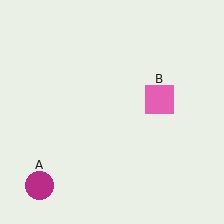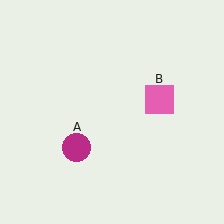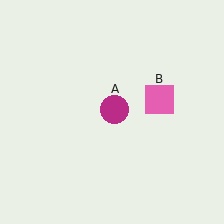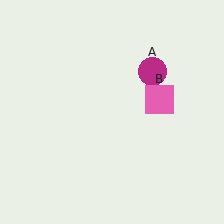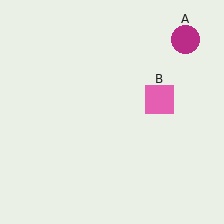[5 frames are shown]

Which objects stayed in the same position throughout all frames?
Pink square (object B) remained stationary.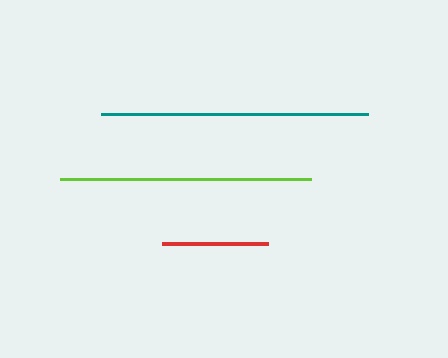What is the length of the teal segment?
The teal segment is approximately 267 pixels long.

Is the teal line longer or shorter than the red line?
The teal line is longer than the red line.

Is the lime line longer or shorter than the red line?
The lime line is longer than the red line.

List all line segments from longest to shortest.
From longest to shortest: teal, lime, red.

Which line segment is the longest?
The teal line is the longest at approximately 267 pixels.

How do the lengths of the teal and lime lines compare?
The teal and lime lines are approximately the same length.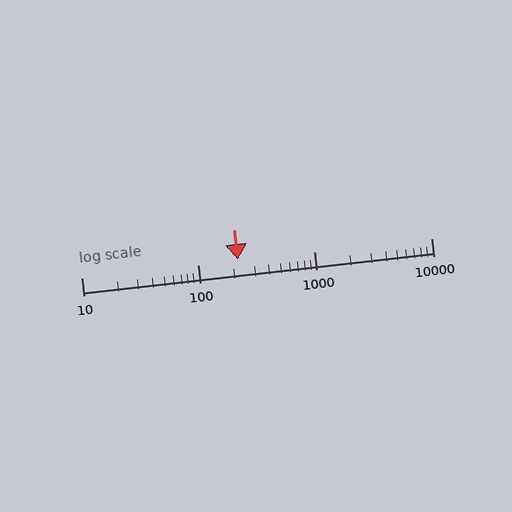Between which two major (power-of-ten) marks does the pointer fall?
The pointer is between 100 and 1000.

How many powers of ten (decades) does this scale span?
The scale spans 3 decades, from 10 to 10000.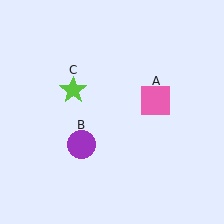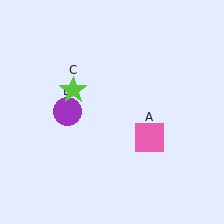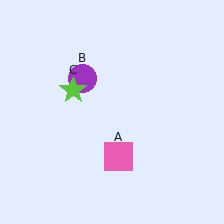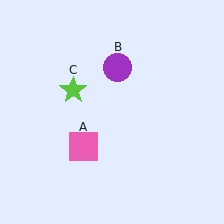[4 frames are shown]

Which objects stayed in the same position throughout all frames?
Lime star (object C) remained stationary.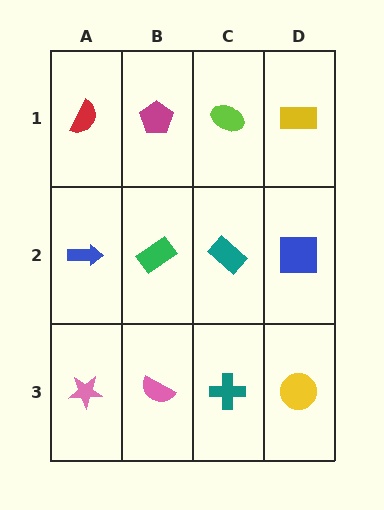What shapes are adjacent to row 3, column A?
A blue arrow (row 2, column A), a pink semicircle (row 3, column B).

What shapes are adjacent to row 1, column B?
A green rectangle (row 2, column B), a red semicircle (row 1, column A), a lime ellipse (row 1, column C).